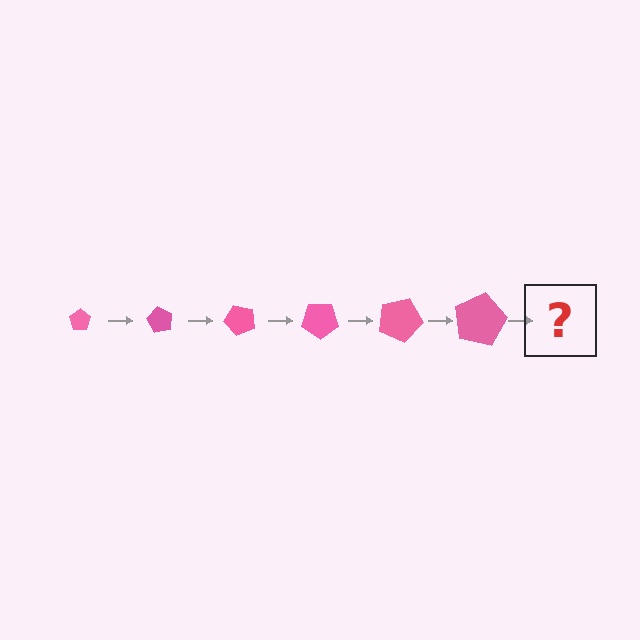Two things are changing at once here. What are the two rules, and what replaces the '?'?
The two rules are that the pentagon grows larger each step and it rotates 60 degrees each step. The '?' should be a pentagon, larger than the previous one and rotated 360 degrees from the start.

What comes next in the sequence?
The next element should be a pentagon, larger than the previous one and rotated 360 degrees from the start.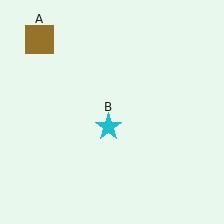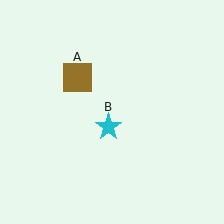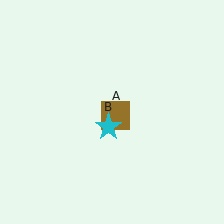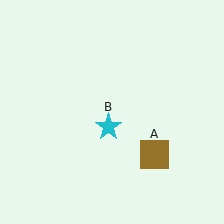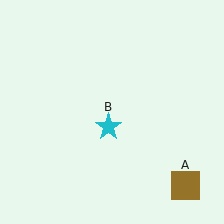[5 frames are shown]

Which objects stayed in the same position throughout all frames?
Cyan star (object B) remained stationary.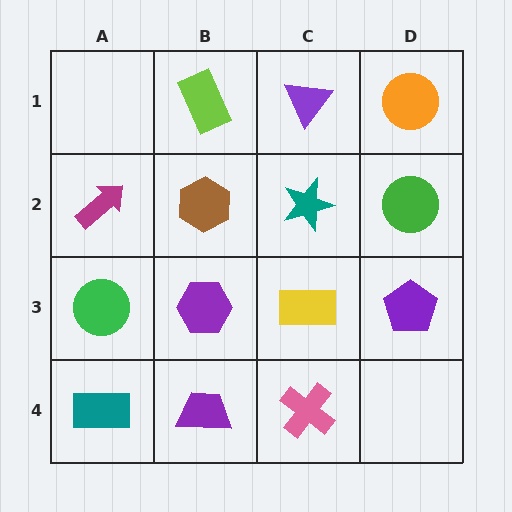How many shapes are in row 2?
4 shapes.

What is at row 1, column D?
An orange circle.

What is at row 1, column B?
A lime rectangle.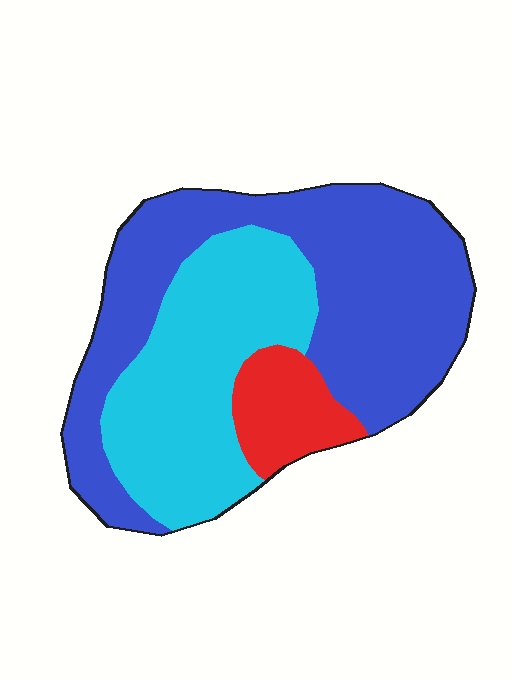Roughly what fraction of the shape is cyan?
Cyan covers about 35% of the shape.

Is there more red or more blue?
Blue.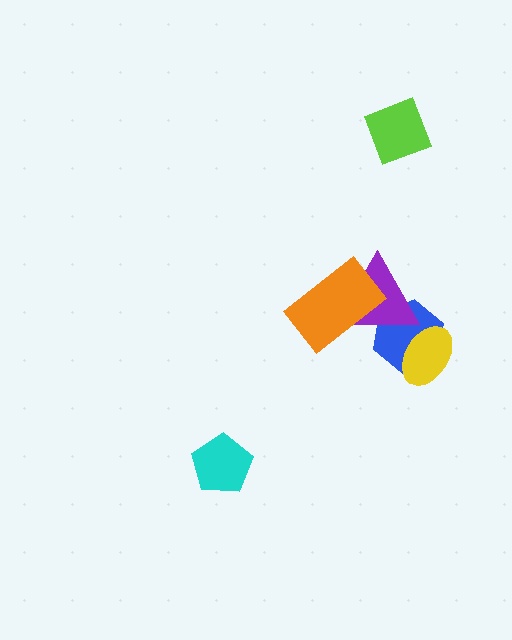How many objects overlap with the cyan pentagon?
0 objects overlap with the cyan pentagon.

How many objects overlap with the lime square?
0 objects overlap with the lime square.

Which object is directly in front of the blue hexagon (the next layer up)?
The purple triangle is directly in front of the blue hexagon.